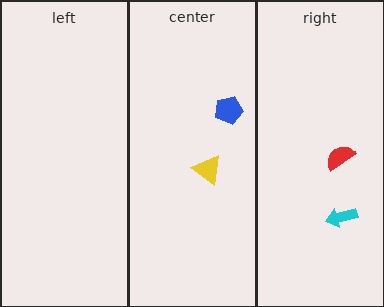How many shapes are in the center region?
2.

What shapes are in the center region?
The blue pentagon, the yellow triangle.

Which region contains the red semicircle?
The right region.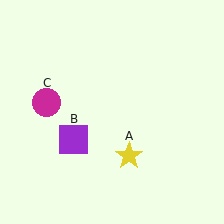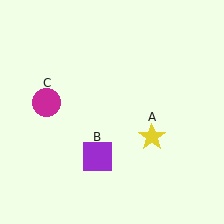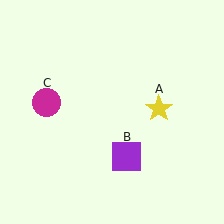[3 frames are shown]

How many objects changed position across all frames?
2 objects changed position: yellow star (object A), purple square (object B).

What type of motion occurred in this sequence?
The yellow star (object A), purple square (object B) rotated counterclockwise around the center of the scene.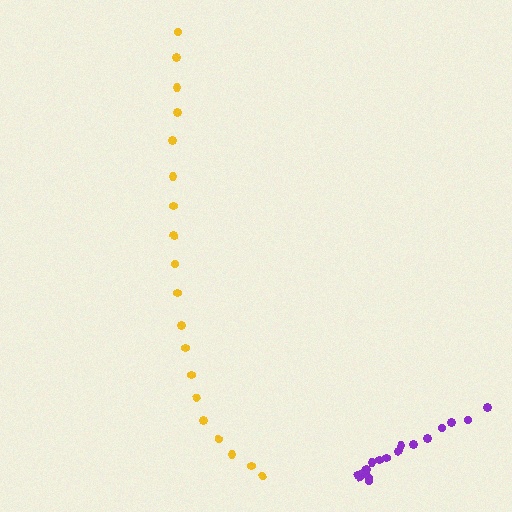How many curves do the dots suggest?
There are 2 distinct paths.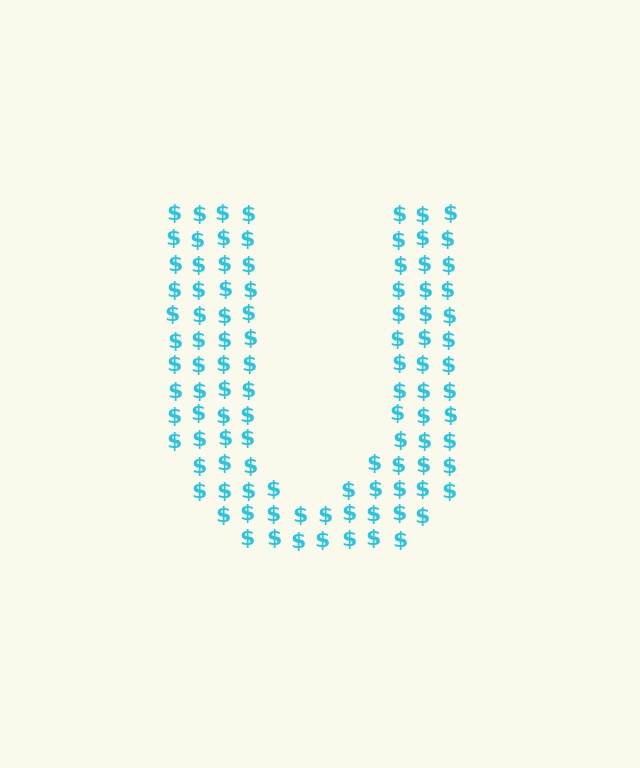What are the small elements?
The small elements are dollar signs.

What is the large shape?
The large shape is the letter U.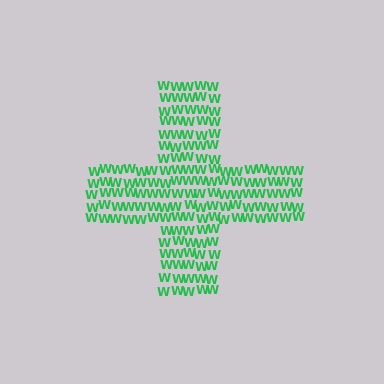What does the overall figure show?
The overall figure shows a cross.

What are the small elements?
The small elements are letter W's.